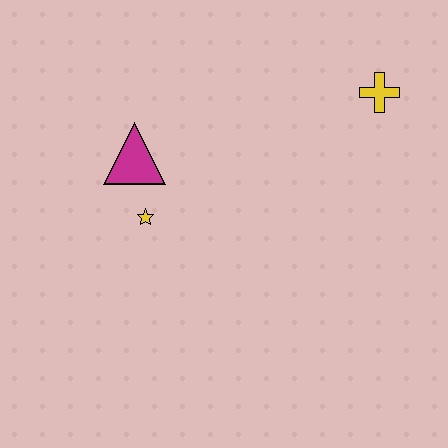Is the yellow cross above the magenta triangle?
Yes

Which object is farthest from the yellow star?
The yellow cross is farthest from the yellow star.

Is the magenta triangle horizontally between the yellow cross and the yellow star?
No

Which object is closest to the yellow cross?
The magenta triangle is closest to the yellow cross.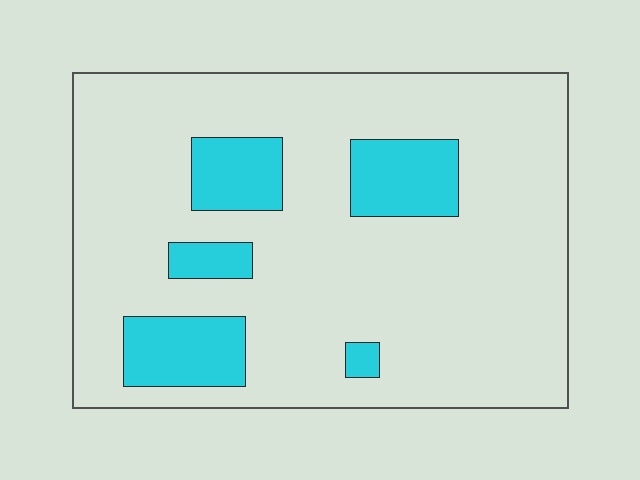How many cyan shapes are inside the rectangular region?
5.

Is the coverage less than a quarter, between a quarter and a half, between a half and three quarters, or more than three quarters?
Less than a quarter.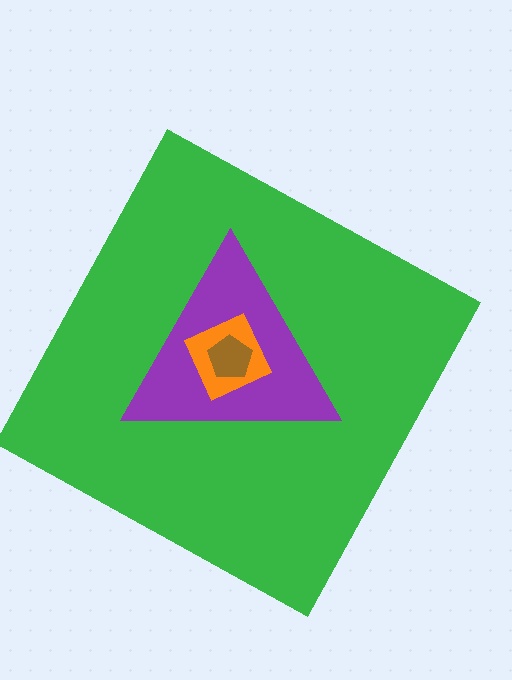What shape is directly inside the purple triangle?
The orange diamond.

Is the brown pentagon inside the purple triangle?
Yes.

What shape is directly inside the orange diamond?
The brown pentagon.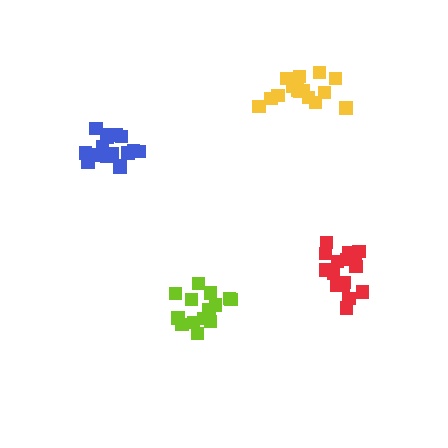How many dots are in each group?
Group 1: 14 dots, Group 2: 18 dots, Group 3: 15 dots, Group 4: 18 dots (65 total).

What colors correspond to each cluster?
The clusters are colored: lime, red, yellow, blue.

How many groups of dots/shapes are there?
There are 4 groups.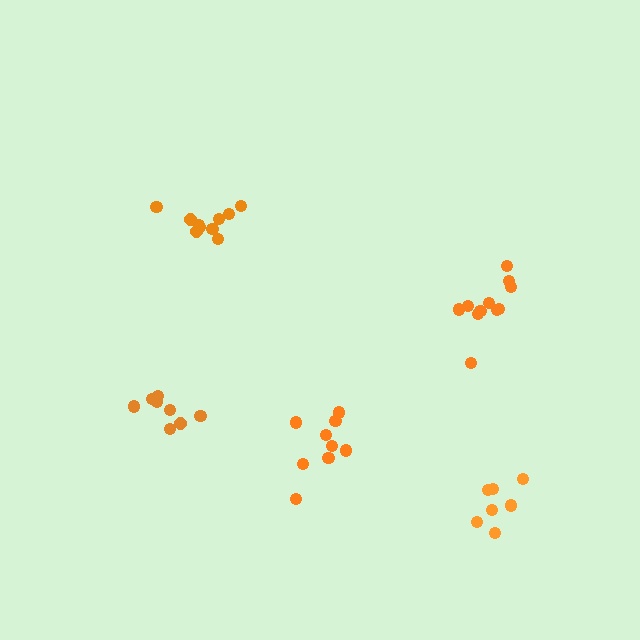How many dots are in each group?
Group 1: 9 dots, Group 2: 11 dots, Group 3: 8 dots, Group 4: 10 dots, Group 5: 7 dots (45 total).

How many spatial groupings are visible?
There are 5 spatial groupings.